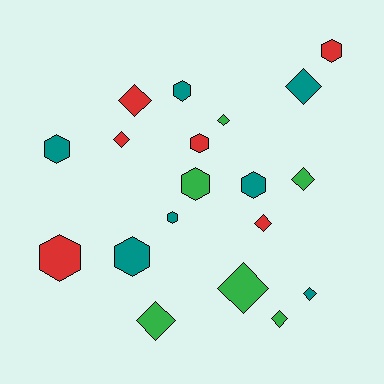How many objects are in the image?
There are 19 objects.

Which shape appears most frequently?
Diamond, with 10 objects.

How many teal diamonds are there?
There are 2 teal diamonds.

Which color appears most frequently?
Teal, with 7 objects.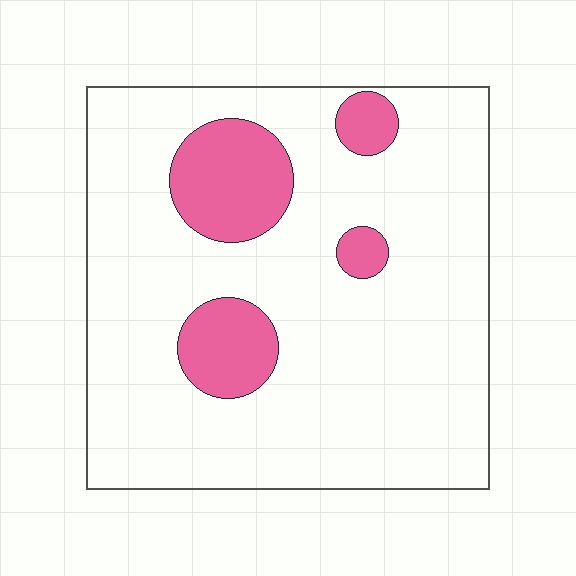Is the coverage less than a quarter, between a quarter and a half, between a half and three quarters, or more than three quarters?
Less than a quarter.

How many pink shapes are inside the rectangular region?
4.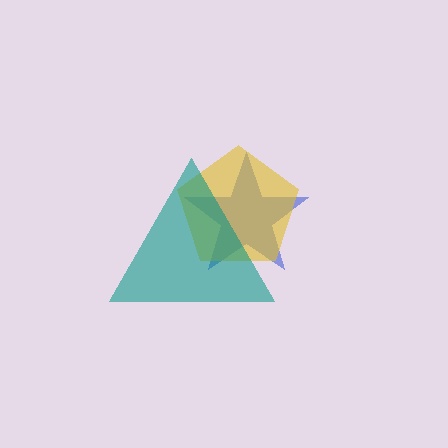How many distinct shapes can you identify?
There are 3 distinct shapes: a blue star, a yellow pentagon, a teal triangle.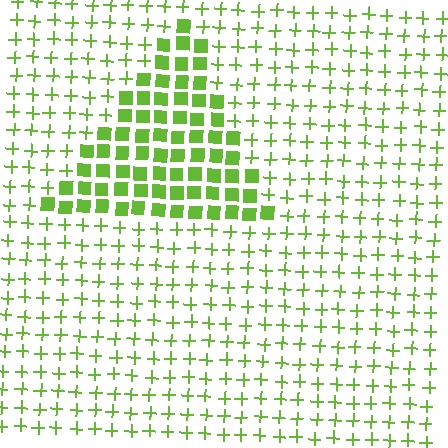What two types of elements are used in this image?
The image uses squares inside the triangle region and plus signs outside it.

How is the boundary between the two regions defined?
The boundary is defined by a change in element shape: squares inside vs. plus signs outside. All elements share the same color and spacing.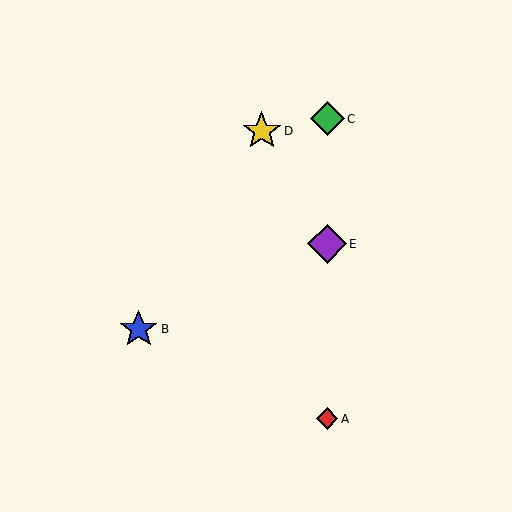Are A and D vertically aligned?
No, A is at x≈327 and D is at x≈262.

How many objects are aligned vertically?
3 objects (A, C, E) are aligned vertically.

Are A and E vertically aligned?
Yes, both are at x≈327.